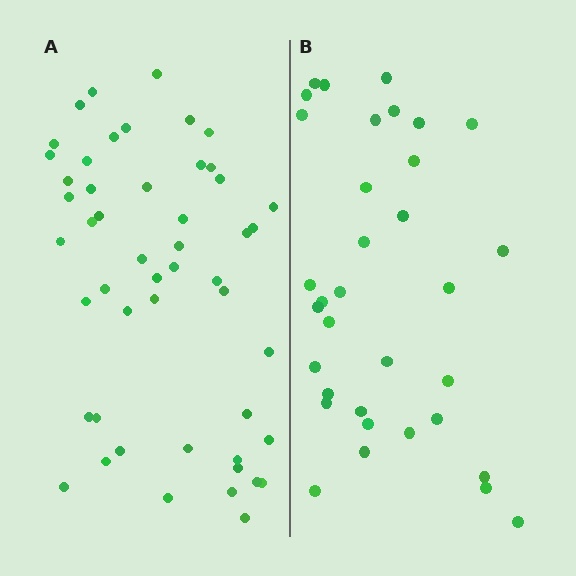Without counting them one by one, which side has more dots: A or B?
Region A (the left region) has more dots.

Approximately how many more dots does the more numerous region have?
Region A has approximately 15 more dots than region B.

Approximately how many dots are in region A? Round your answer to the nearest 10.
About 50 dots.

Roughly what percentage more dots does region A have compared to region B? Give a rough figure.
About 45% more.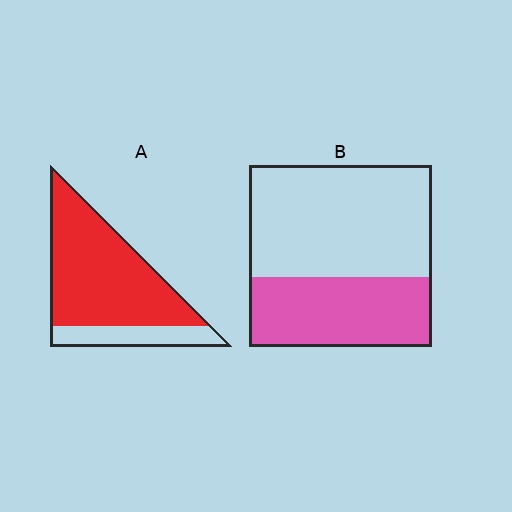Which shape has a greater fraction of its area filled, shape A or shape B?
Shape A.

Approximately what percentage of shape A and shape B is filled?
A is approximately 80% and B is approximately 40%.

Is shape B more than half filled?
No.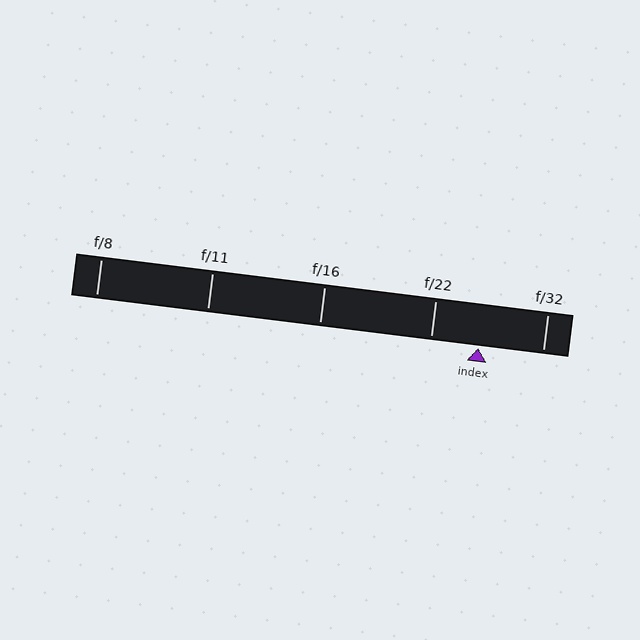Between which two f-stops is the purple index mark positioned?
The index mark is between f/22 and f/32.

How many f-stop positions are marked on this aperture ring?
There are 5 f-stop positions marked.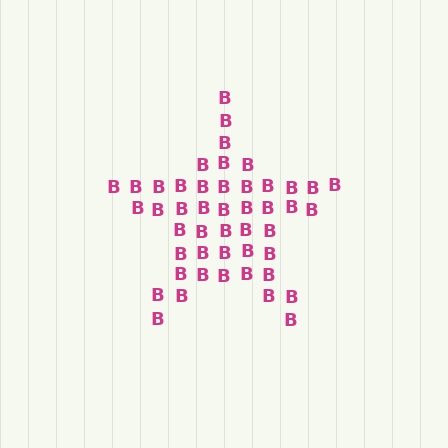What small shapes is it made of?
It is made of small letter B's.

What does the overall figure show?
The overall figure shows a star.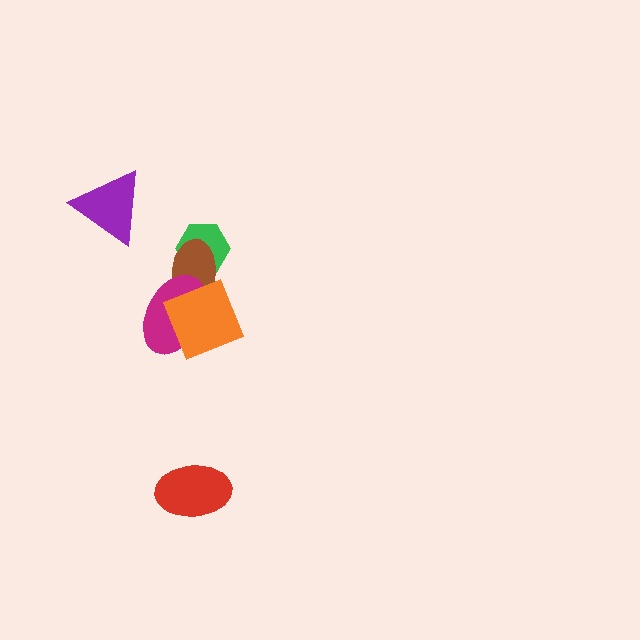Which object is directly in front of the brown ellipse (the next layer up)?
The magenta ellipse is directly in front of the brown ellipse.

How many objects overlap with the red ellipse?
0 objects overlap with the red ellipse.